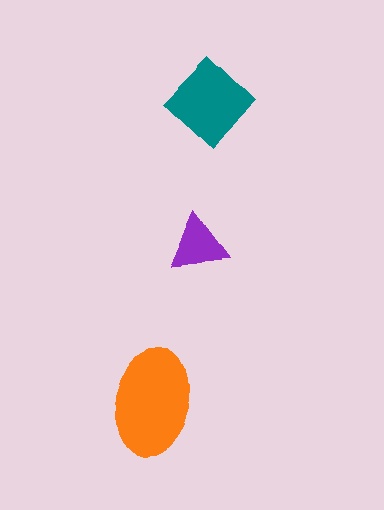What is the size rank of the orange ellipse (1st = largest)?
1st.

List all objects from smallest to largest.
The purple triangle, the teal diamond, the orange ellipse.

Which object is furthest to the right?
The teal diamond is rightmost.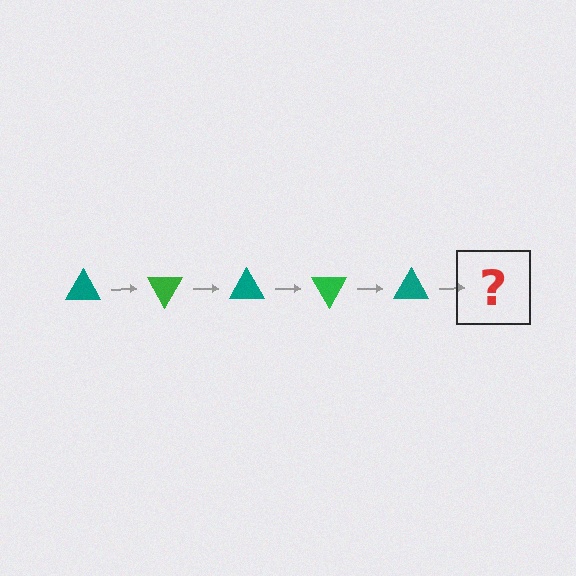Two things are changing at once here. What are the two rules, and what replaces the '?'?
The two rules are that it rotates 60 degrees each step and the color cycles through teal and green. The '?' should be a green triangle, rotated 300 degrees from the start.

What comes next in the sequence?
The next element should be a green triangle, rotated 300 degrees from the start.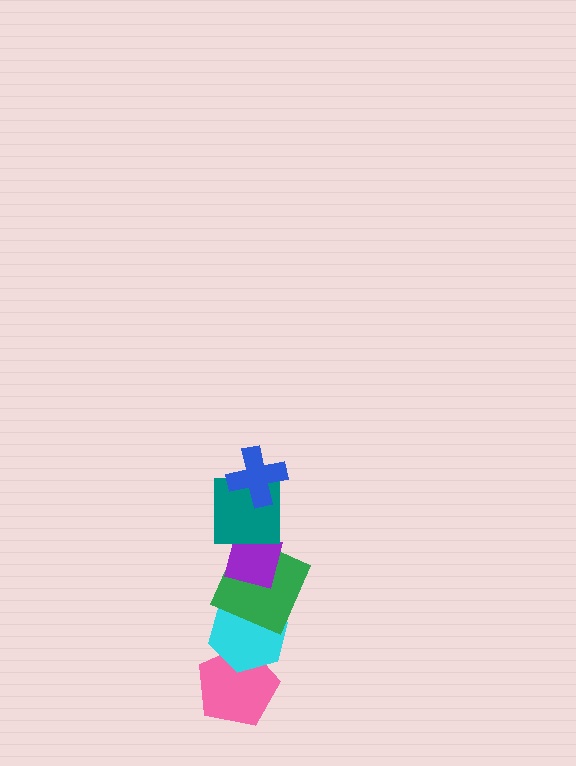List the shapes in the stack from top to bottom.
From top to bottom: the blue cross, the teal square, the purple square, the green square, the cyan hexagon, the pink pentagon.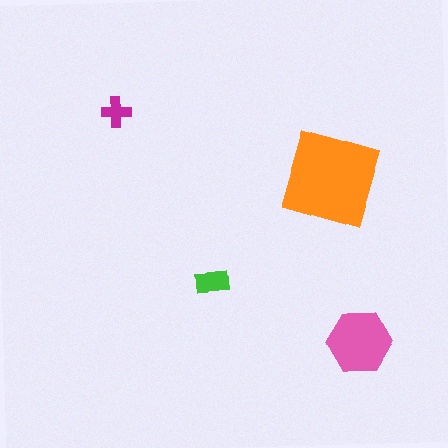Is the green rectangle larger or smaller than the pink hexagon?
Smaller.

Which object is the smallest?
The magenta cross.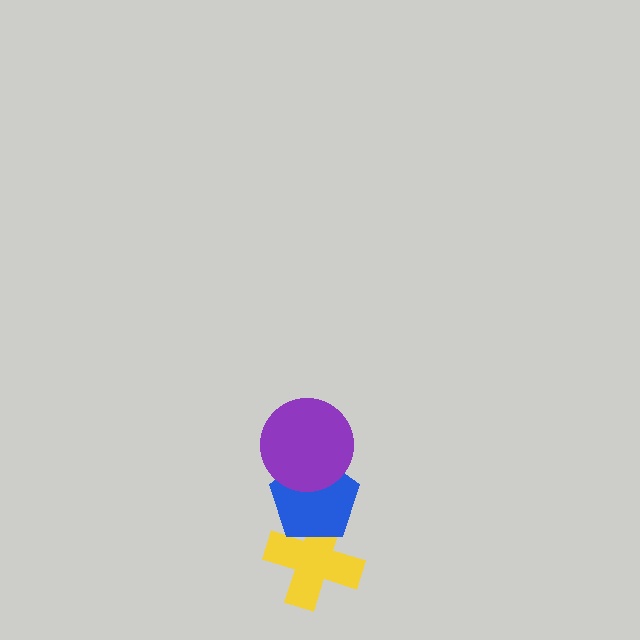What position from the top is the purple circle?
The purple circle is 1st from the top.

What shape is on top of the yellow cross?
The blue pentagon is on top of the yellow cross.